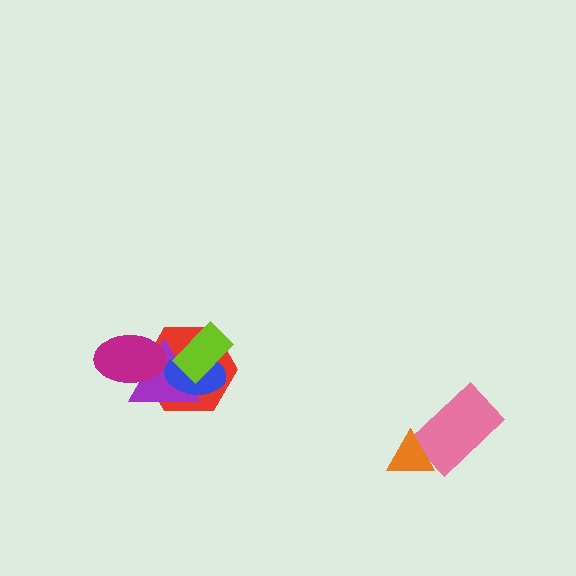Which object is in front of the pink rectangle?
The orange triangle is in front of the pink rectangle.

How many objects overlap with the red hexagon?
4 objects overlap with the red hexagon.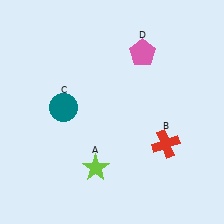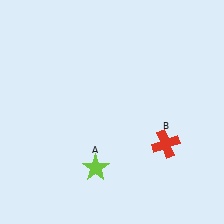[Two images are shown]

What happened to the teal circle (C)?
The teal circle (C) was removed in Image 2. It was in the top-left area of Image 1.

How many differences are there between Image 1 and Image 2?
There are 2 differences between the two images.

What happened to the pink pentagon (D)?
The pink pentagon (D) was removed in Image 2. It was in the top-right area of Image 1.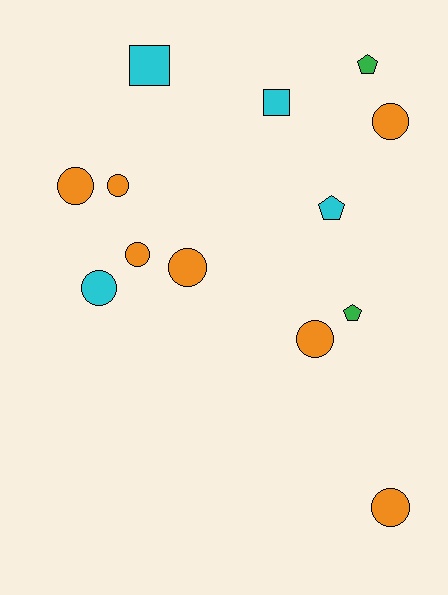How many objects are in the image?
There are 13 objects.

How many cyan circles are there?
There is 1 cyan circle.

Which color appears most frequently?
Orange, with 7 objects.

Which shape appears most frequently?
Circle, with 8 objects.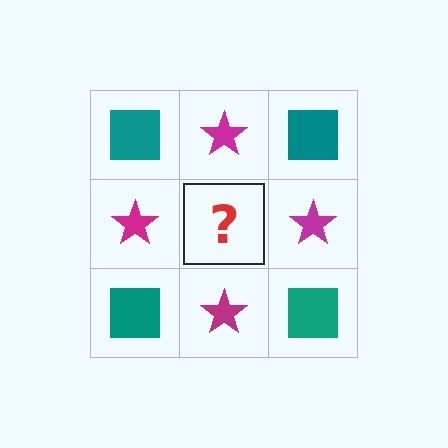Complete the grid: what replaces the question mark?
The question mark should be replaced with a teal square.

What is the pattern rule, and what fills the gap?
The rule is that it alternates teal square and magenta star in a checkerboard pattern. The gap should be filled with a teal square.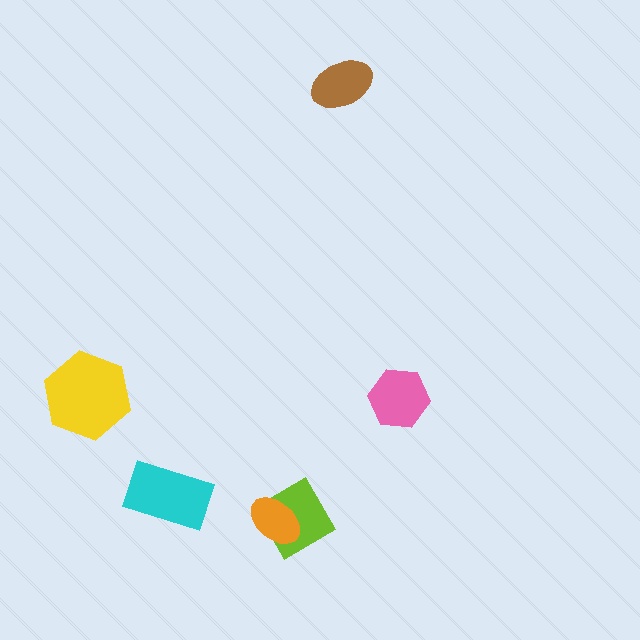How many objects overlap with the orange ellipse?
1 object overlaps with the orange ellipse.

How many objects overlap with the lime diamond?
1 object overlaps with the lime diamond.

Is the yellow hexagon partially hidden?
No, no other shape covers it.